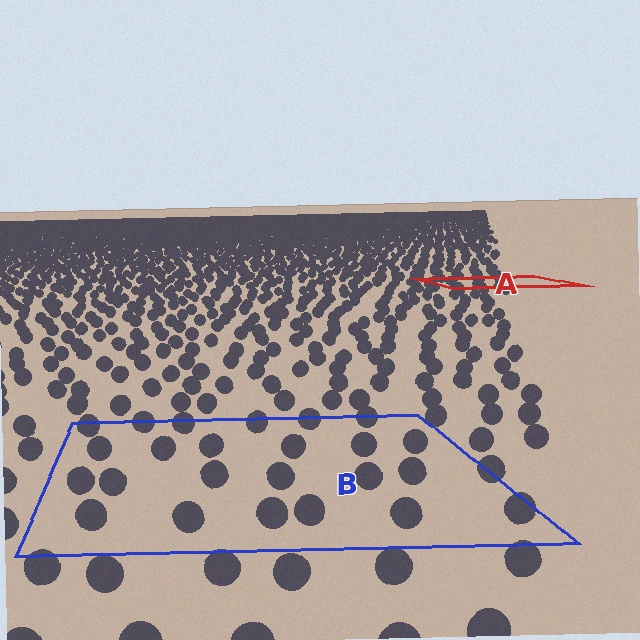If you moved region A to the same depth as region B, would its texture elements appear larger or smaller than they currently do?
They would appear larger. At a closer depth, the same texture elements are projected at a bigger on-screen size.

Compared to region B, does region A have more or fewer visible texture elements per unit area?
Region A has more texture elements per unit area — they are packed more densely because it is farther away.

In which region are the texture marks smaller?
The texture marks are smaller in region A, because it is farther away.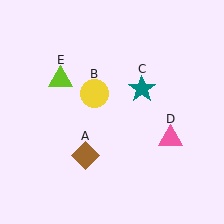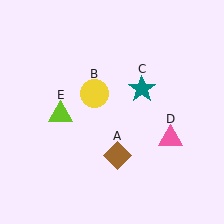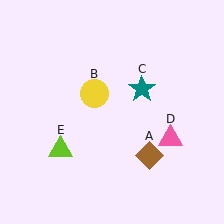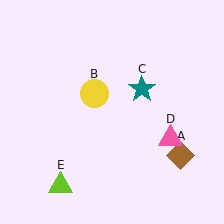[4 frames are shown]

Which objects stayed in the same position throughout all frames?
Yellow circle (object B) and teal star (object C) and pink triangle (object D) remained stationary.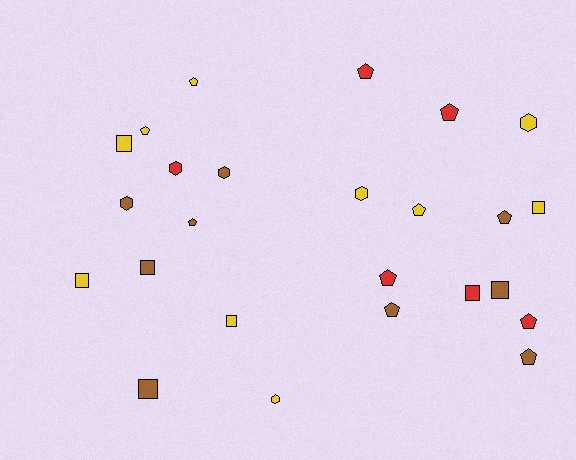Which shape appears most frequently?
Pentagon, with 11 objects.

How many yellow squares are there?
There are 4 yellow squares.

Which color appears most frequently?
Yellow, with 10 objects.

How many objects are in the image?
There are 25 objects.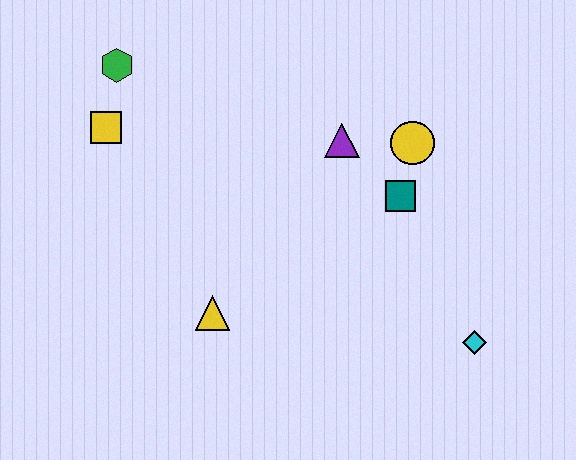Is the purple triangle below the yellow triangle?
No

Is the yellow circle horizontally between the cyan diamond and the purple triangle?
Yes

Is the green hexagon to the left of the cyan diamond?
Yes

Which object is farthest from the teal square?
The green hexagon is farthest from the teal square.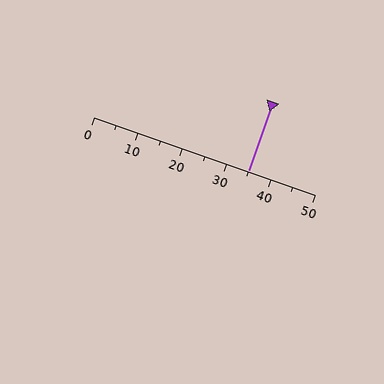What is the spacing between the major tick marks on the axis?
The major ticks are spaced 10 apart.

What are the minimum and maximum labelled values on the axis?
The axis runs from 0 to 50.